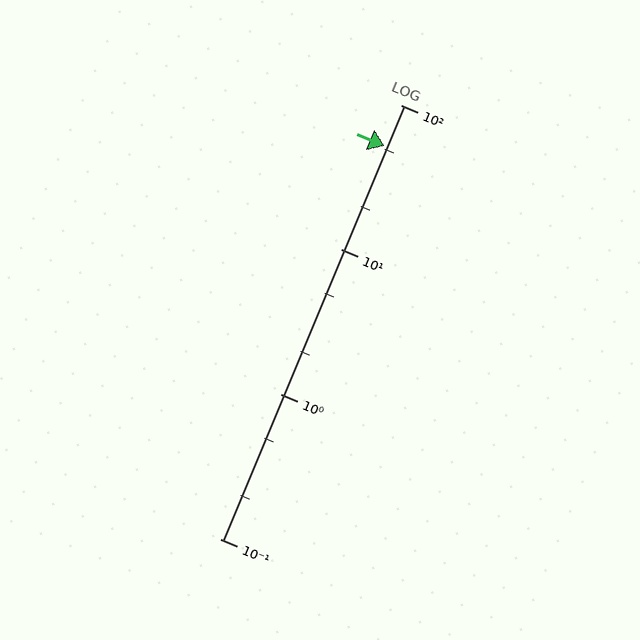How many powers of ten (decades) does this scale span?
The scale spans 3 decades, from 0.1 to 100.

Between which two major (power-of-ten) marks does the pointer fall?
The pointer is between 10 and 100.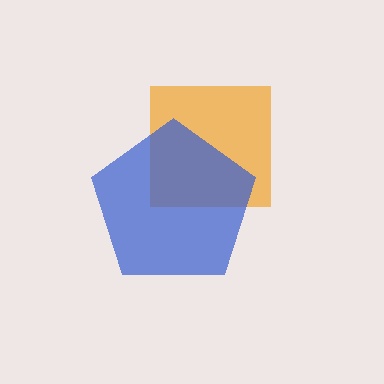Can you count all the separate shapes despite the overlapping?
Yes, there are 2 separate shapes.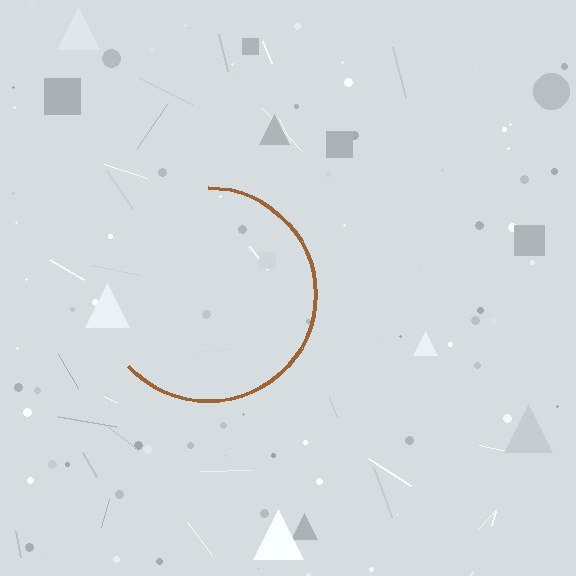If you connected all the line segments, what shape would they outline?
They would outline a circle.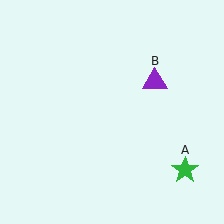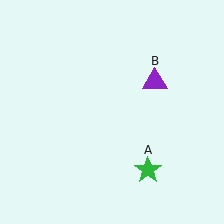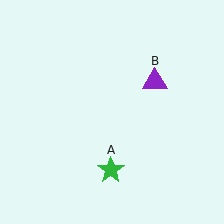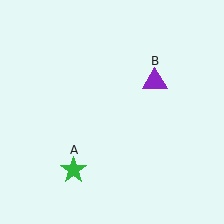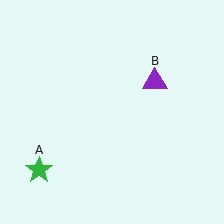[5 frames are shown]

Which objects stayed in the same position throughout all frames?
Purple triangle (object B) remained stationary.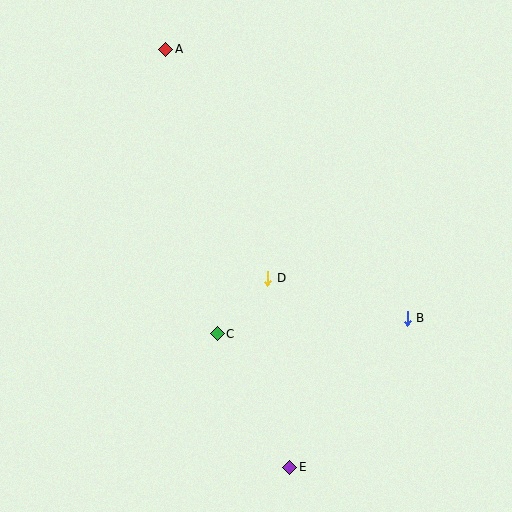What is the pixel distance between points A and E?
The distance between A and E is 436 pixels.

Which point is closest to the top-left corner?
Point A is closest to the top-left corner.